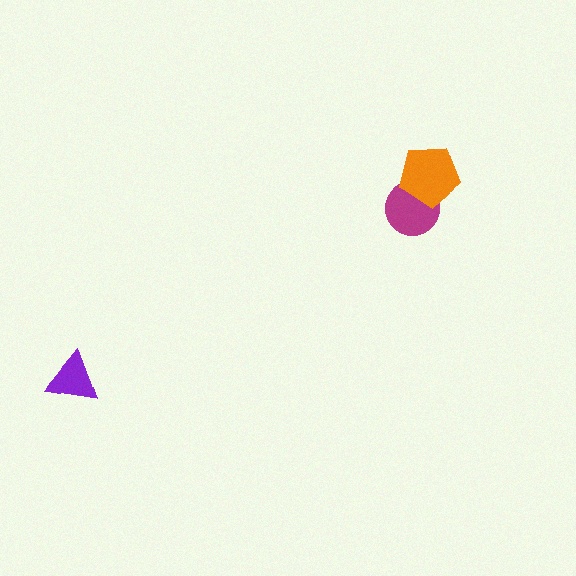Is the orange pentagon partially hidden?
No, no other shape covers it.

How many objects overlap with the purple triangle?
0 objects overlap with the purple triangle.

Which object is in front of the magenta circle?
The orange pentagon is in front of the magenta circle.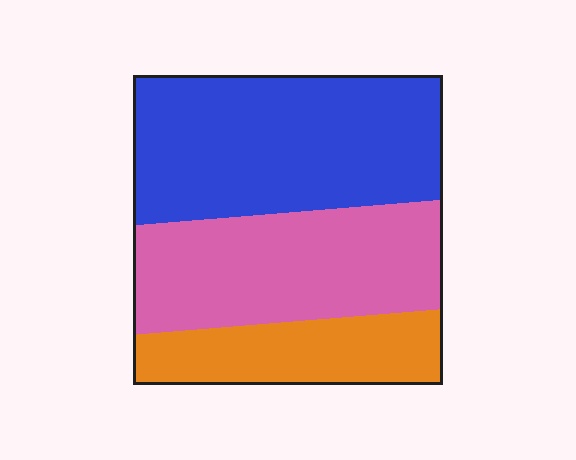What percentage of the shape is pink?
Pink takes up between a third and a half of the shape.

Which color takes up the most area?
Blue, at roughly 45%.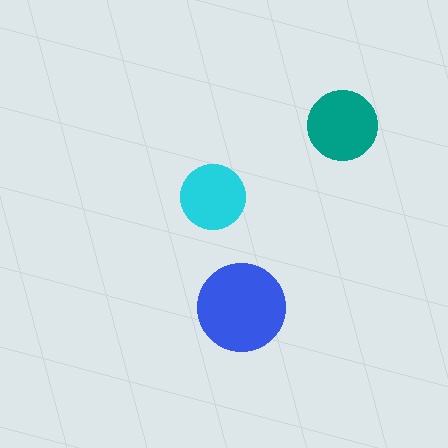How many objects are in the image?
There are 3 objects in the image.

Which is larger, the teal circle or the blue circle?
The blue one.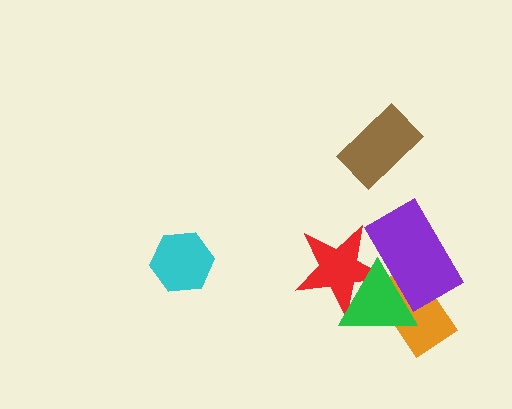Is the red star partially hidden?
Yes, it is partially covered by another shape.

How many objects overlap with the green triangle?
3 objects overlap with the green triangle.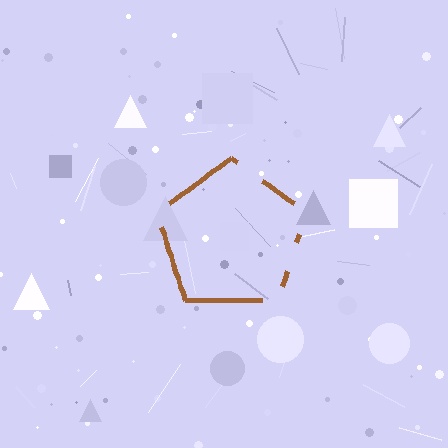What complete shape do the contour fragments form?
The contour fragments form a pentagon.